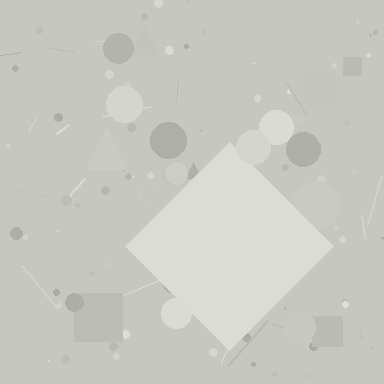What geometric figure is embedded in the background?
A diamond is embedded in the background.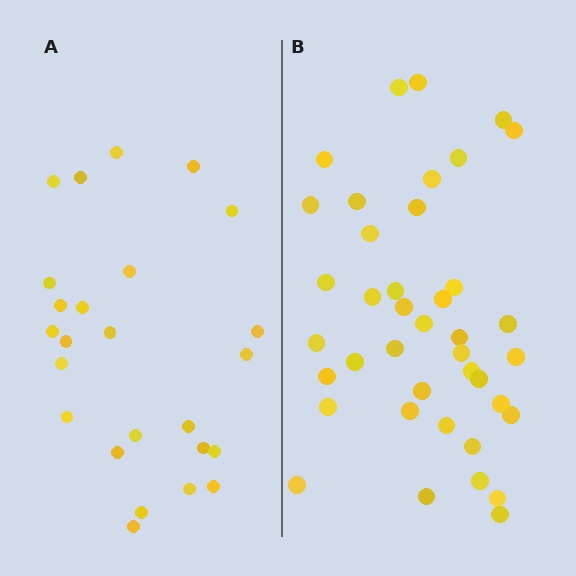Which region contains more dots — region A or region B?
Region B (the right region) has more dots.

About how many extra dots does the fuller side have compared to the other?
Region B has approximately 15 more dots than region A.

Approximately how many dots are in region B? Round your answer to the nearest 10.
About 40 dots.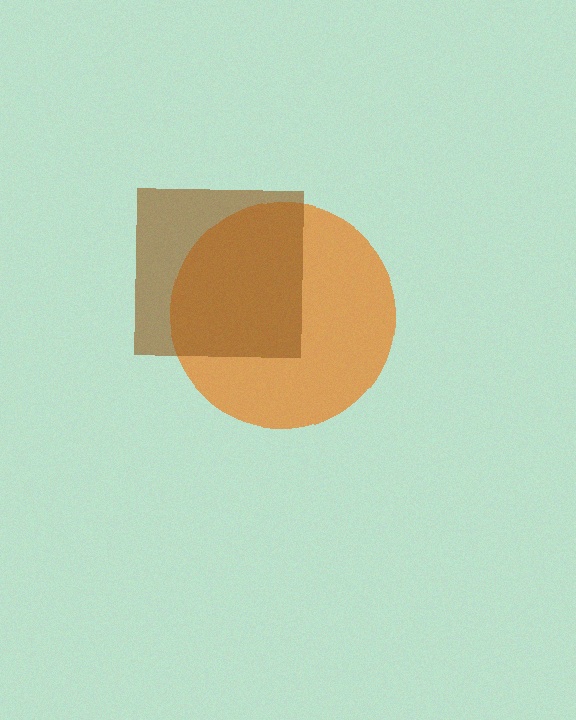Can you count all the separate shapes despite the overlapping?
Yes, there are 2 separate shapes.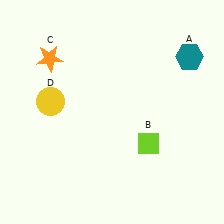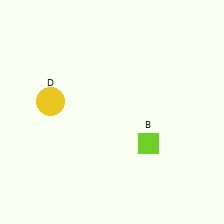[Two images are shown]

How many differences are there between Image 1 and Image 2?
There are 2 differences between the two images.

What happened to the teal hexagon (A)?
The teal hexagon (A) was removed in Image 2. It was in the top-right area of Image 1.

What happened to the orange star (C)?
The orange star (C) was removed in Image 2. It was in the top-left area of Image 1.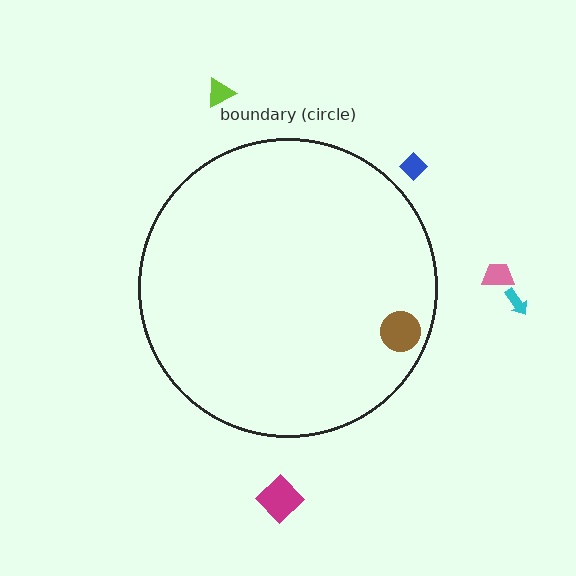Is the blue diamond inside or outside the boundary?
Outside.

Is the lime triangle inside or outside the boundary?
Outside.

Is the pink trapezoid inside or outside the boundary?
Outside.